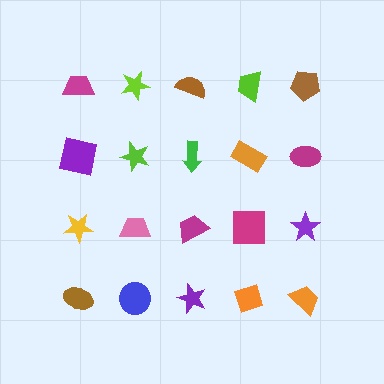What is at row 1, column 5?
A brown pentagon.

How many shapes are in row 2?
5 shapes.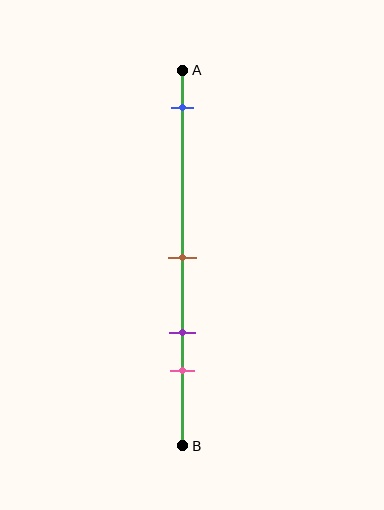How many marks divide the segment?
There are 4 marks dividing the segment.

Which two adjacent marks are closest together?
The purple and pink marks are the closest adjacent pair.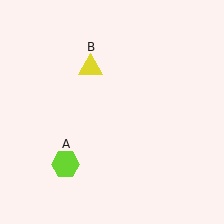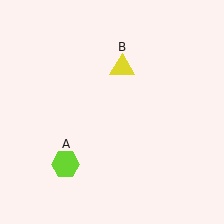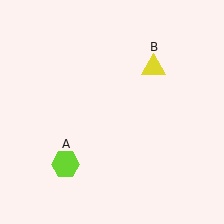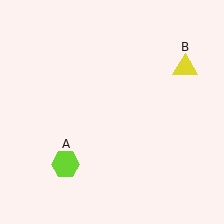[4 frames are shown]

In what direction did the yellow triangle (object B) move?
The yellow triangle (object B) moved right.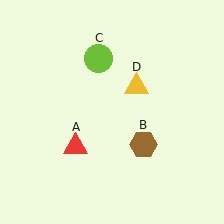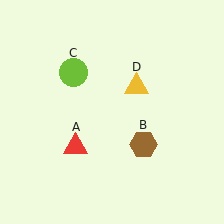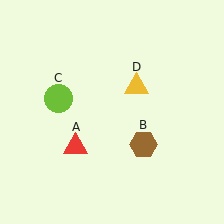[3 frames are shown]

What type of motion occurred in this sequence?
The lime circle (object C) rotated counterclockwise around the center of the scene.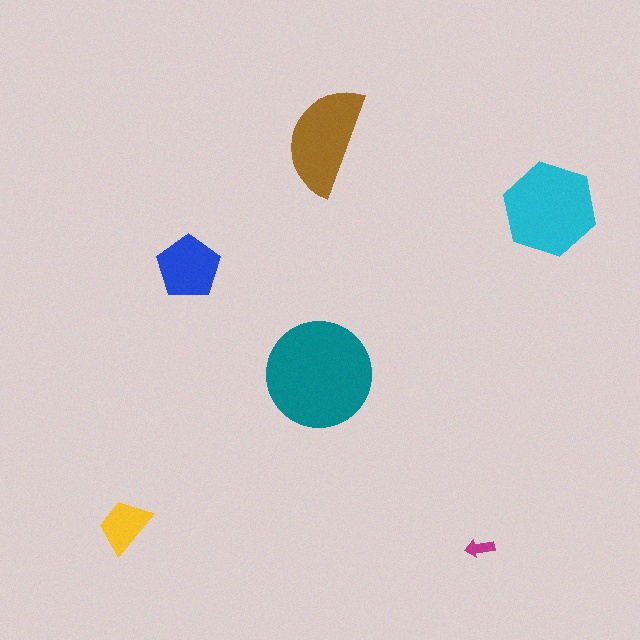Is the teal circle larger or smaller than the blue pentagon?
Larger.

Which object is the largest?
The teal circle.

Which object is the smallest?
The magenta arrow.